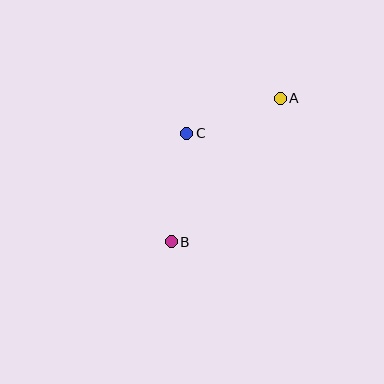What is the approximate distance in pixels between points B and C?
The distance between B and C is approximately 109 pixels.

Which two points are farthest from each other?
Points A and B are farthest from each other.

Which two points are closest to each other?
Points A and C are closest to each other.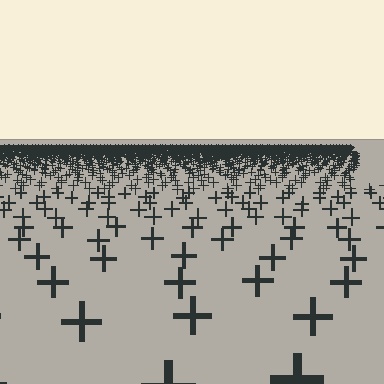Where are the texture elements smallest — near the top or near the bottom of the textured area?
Near the top.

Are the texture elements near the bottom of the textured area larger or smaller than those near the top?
Larger. Near the bottom, elements are closer to the viewer and appear at a bigger on-screen size.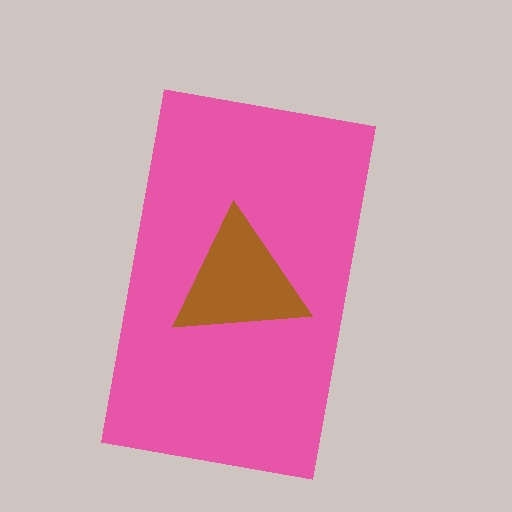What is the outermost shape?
The pink rectangle.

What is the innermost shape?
The brown triangle.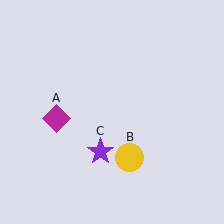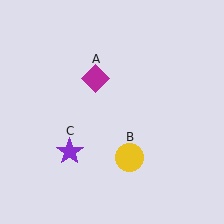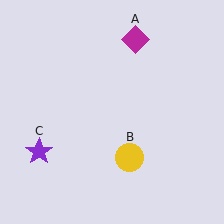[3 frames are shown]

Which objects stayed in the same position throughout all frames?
Yellow circle (object B) remained stationary.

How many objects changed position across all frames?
2 objects changed position: magenta diamond (object A), purple star (object C).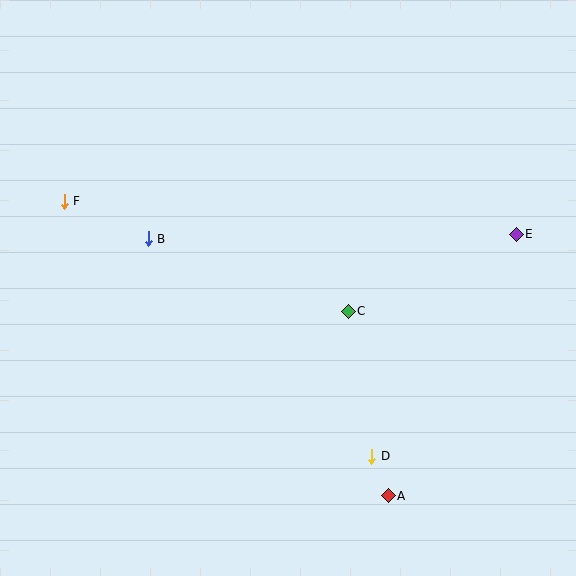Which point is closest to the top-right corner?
Point E is closest to the top-right corner.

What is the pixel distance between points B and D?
The distance between B and D is 312 pixels.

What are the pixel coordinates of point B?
Point B is at (148, 239).